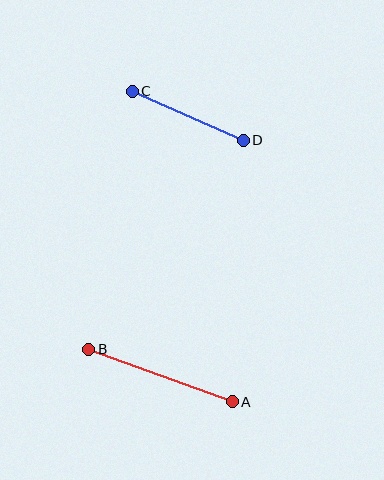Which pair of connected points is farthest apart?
Points A and B are farthest apart.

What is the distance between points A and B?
The distance is approximately 153 pixels.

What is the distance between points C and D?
The distance is approximately 122 pixels.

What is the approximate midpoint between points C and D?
The midpoint is at approximately (188, 116) pixels.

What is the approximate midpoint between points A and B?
The midpoint is at approximately (161, 376) pixels.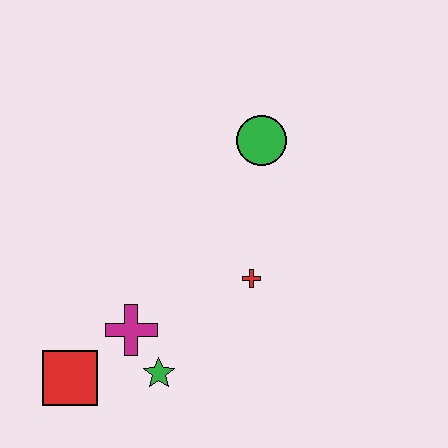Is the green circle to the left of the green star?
No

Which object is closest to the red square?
The magenta cross is closest to the red square.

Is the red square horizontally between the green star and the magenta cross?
No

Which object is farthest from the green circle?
The red square is farthest from the green circle.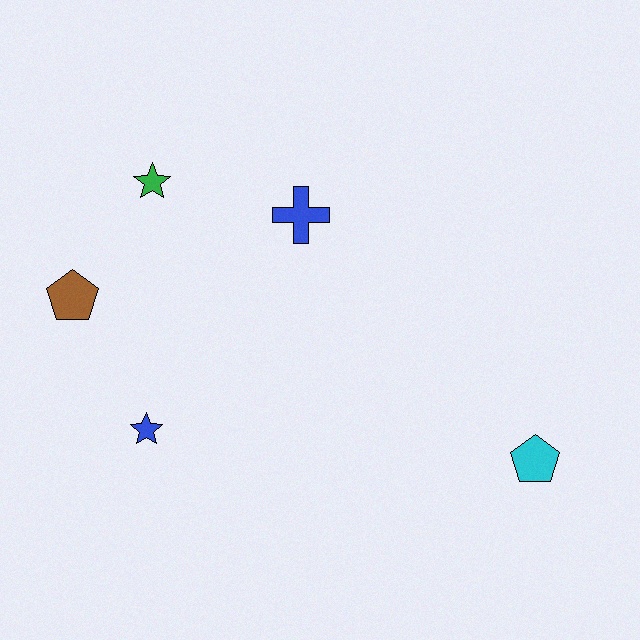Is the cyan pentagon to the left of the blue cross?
No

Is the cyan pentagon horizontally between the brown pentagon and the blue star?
No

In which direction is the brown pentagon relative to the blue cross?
The brown pentagon is to the left of the blue cross.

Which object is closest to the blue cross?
The green star is closest to the blue cross.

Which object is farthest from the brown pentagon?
The cyan pentagon is farthest from the brown pentagon.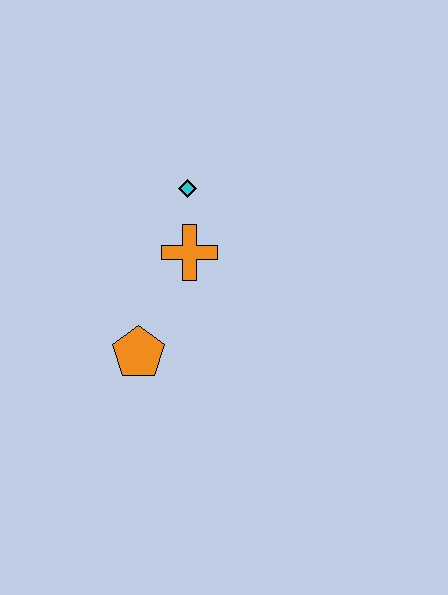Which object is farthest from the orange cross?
The orange pentagon is farthest from the orange cross.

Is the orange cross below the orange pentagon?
No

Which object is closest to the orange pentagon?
The orange cross is closest to the orange pentagon.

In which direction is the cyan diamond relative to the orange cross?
The cyan diamond is above the orange cross.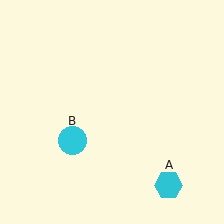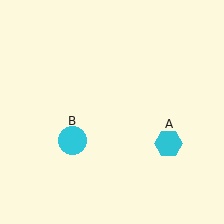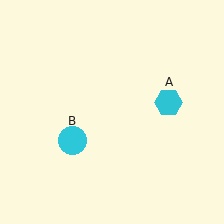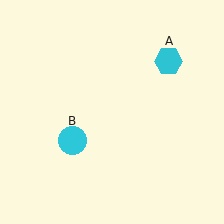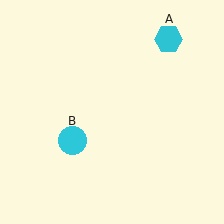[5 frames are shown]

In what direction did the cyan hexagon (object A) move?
The cyan hexagon (object A) moved up.